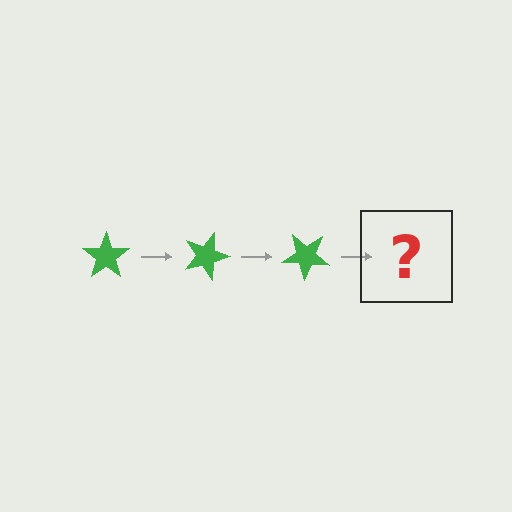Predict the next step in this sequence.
The next step is a green star rotated 60 degrees.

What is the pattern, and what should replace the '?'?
The pattern is that the star rotates 20 degrees each step. The '?' should be a green star rotated 60 degrees.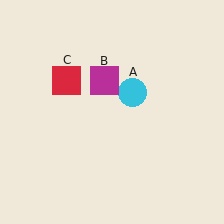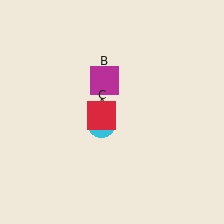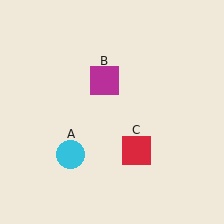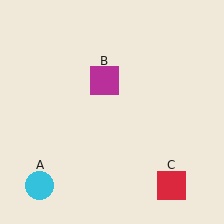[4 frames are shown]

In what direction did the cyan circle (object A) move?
The cyan circle (object A) moved down and to the left.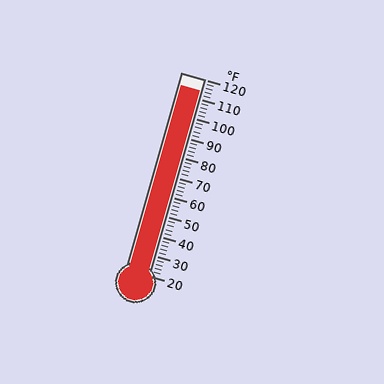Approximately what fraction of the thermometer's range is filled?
The thermometer is filled to approximately 95% of its range.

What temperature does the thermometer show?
The thermometer shows approximately 114°F.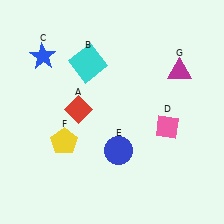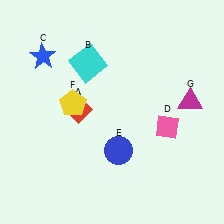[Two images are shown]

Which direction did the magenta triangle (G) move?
The magenta triangle (G) moved down.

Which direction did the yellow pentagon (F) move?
The yellow pentagon (F) moved up.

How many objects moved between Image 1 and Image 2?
2 objects moved between the two images.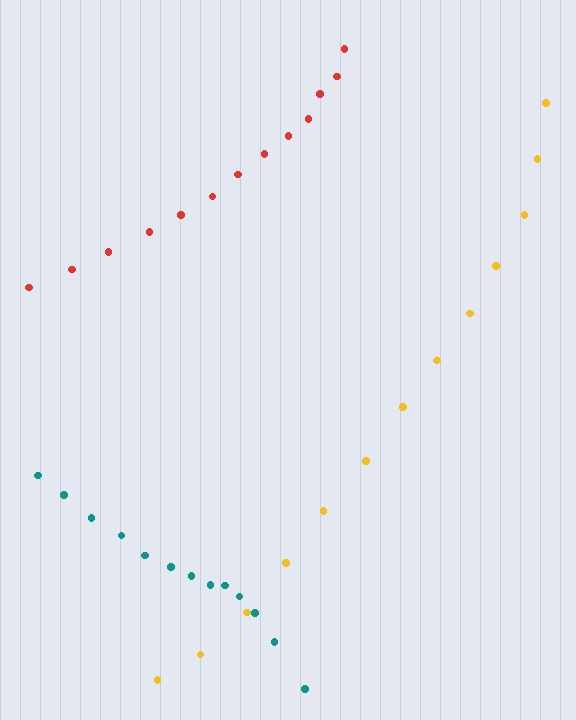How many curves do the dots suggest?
There are 3 distinct paths.